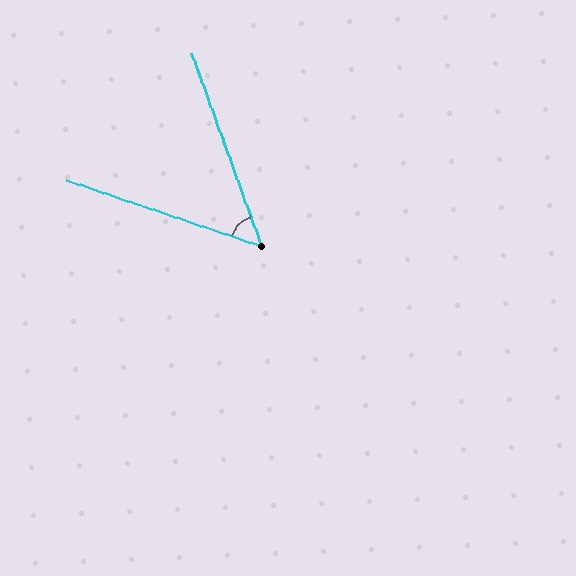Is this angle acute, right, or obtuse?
It is acute.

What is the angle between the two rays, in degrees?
Approximately 51 degrees.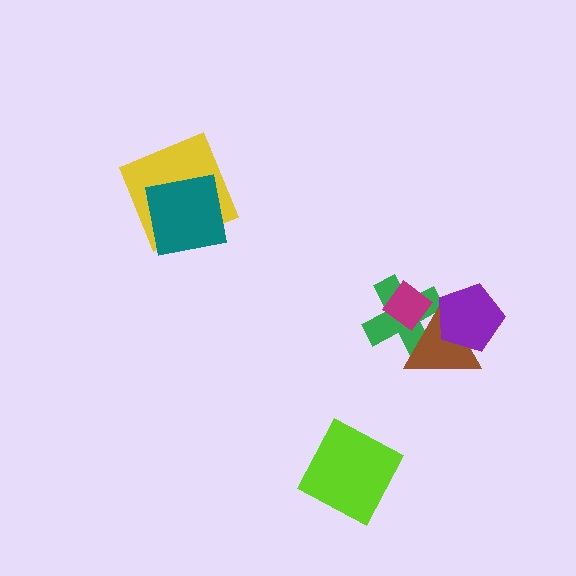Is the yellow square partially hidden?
Yes, it is partially covered by another shape.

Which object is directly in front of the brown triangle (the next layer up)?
The purple pentagon is directly in front of the brown triangle.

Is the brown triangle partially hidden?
Yes, it is partially covered by another shape.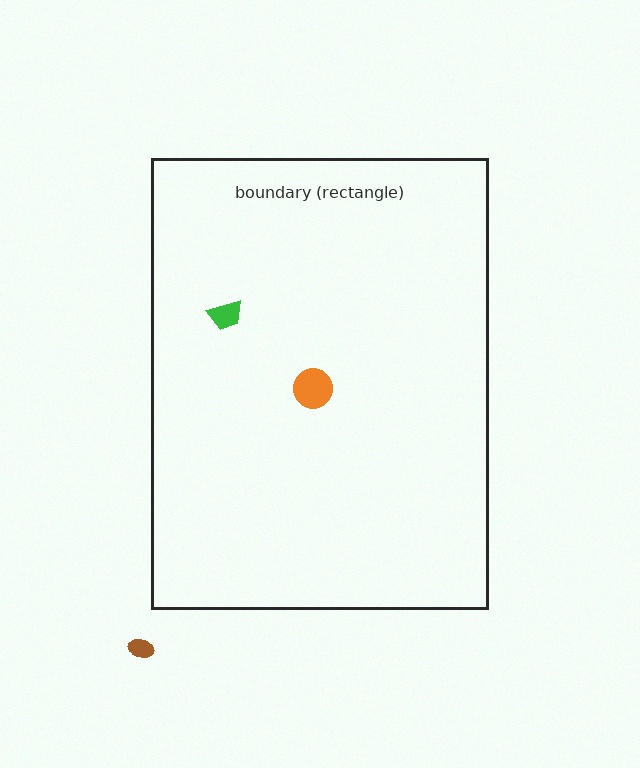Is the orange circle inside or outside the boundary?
Inside.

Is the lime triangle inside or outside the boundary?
Inside.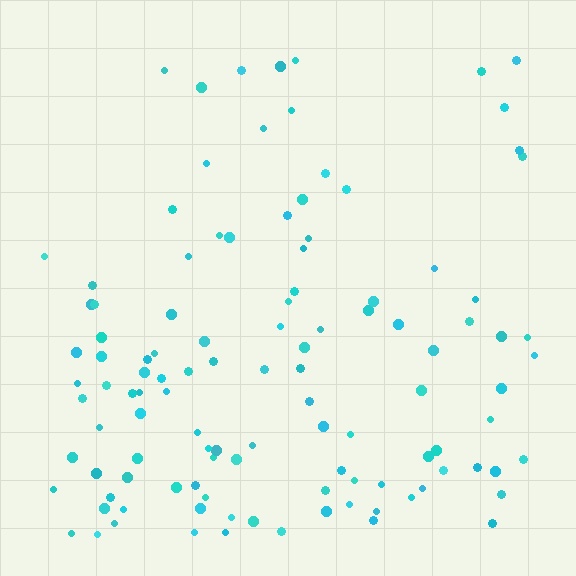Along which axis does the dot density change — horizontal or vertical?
Vertical.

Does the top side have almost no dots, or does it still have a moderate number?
Still a moderate number, just noticeably fewer than the bottom.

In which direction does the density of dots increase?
From top to bottom, with the bottom side densest.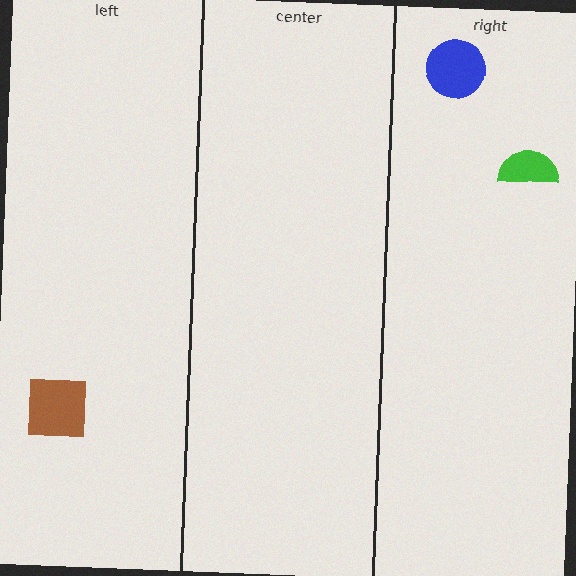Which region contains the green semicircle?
The right region.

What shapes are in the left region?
The brown square.